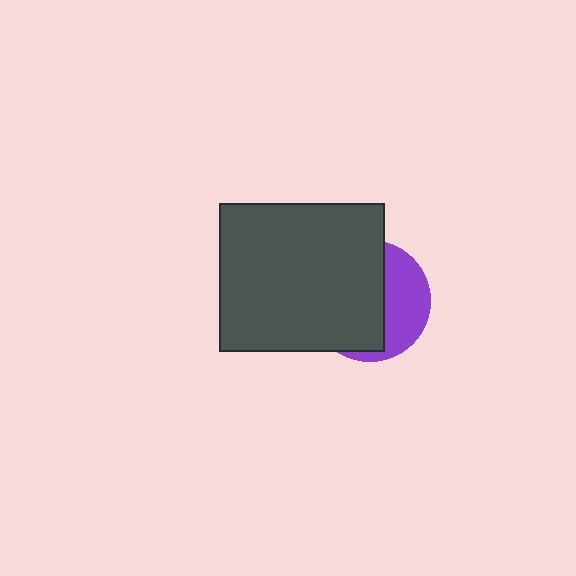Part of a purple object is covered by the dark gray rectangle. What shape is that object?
It is a circle.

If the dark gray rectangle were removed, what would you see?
You would see the complete purple circle.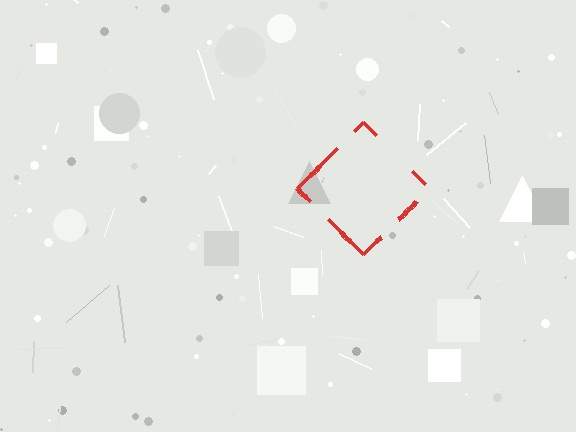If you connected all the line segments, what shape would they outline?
They would outline a diamond.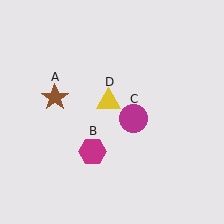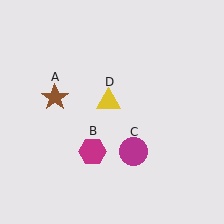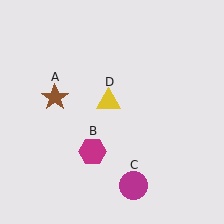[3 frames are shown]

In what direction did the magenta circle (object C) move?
The magenta circle (object C) moved down.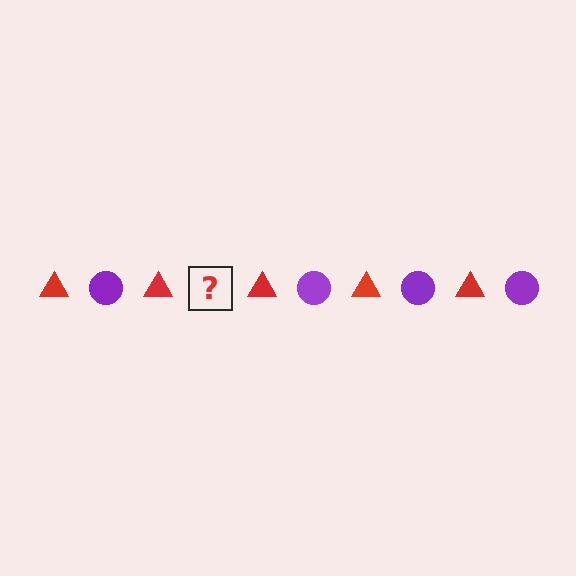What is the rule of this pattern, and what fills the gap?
The rule is that the pattern alternates between red triangle and purple circle. The gap should be filled with a purple circle.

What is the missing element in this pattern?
The missing element is a purple circle.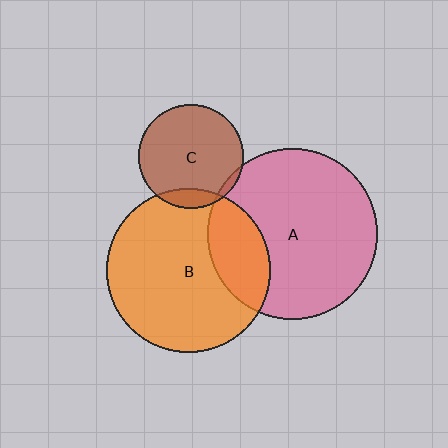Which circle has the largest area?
Circle A (pink).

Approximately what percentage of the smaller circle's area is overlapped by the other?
Approximately 25%.